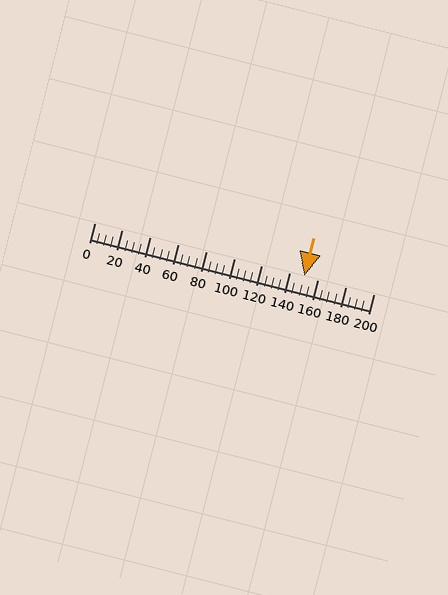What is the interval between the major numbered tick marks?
The major tick marks are spaced 20 units apart.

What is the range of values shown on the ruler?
The ruler shows values from 0 to 200.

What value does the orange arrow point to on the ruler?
The orange arrow points to approximately 150.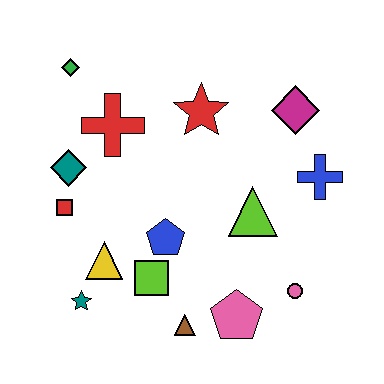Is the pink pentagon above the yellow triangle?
No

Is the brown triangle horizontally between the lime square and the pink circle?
Yes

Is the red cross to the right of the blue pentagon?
No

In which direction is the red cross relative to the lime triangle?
The red cross is to the left of the lime triangle.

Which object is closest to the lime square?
The blue pentagon is closest to the lime square.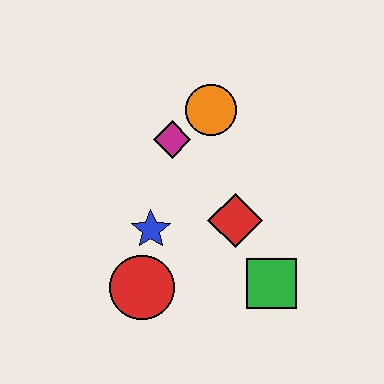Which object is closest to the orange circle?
The magenta diamond is closest to the orange circle.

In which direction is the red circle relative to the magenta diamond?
The red circle is below the magenta diamond.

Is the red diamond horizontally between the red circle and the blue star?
No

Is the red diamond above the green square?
Yes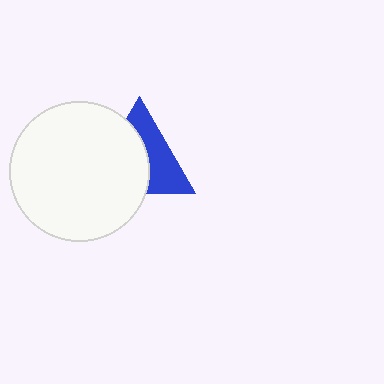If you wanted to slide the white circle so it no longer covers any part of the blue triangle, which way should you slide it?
Slide it left — that is the most direct way to separate the two shapes.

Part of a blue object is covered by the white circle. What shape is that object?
It is a triangle.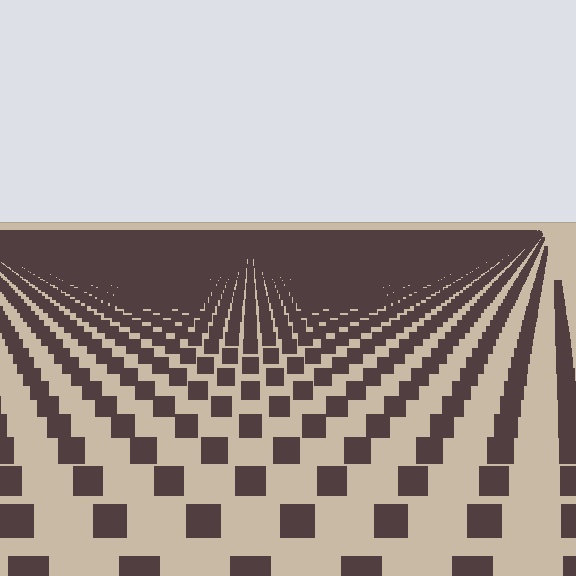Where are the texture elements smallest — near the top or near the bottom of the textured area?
Near the top.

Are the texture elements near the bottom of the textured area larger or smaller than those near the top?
Larger. Near the bottom, elements are closer to the viewer and appear at a bigger on-screen size.